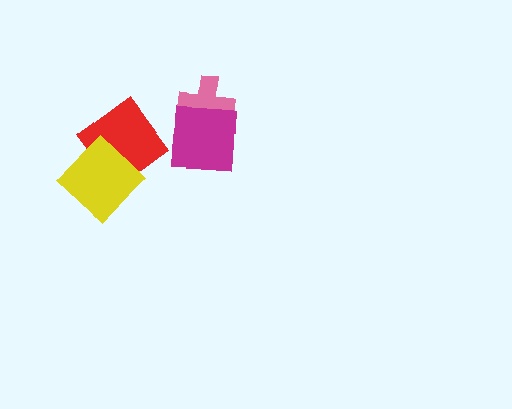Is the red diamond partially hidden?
Yes, it is partially covered by another shape.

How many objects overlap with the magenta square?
1 object overlaps with the magenta square.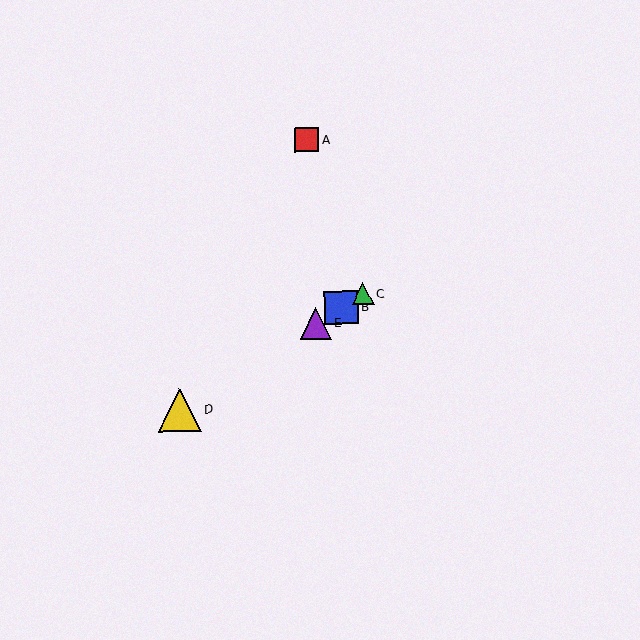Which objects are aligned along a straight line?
Objects B, C, D, E are aligned along a straight line.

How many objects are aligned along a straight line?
4 objects (B, C, D, E) are aligned along a straight line.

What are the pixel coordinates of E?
Object E is at (316, 324).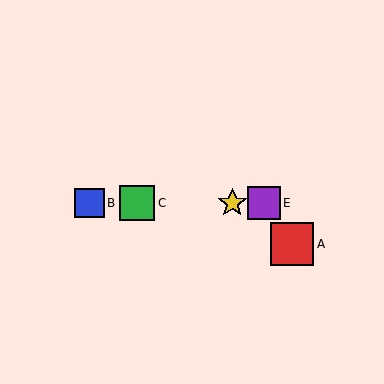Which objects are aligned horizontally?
Objects B, C, D, E are aligned horizontally.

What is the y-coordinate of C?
Object C is at y≈203.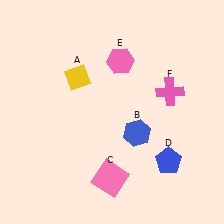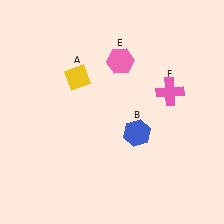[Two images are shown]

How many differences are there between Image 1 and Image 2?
There are 2 differences between the two images.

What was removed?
The blue pentagon (D), the pink square (C) were removed in Image 2.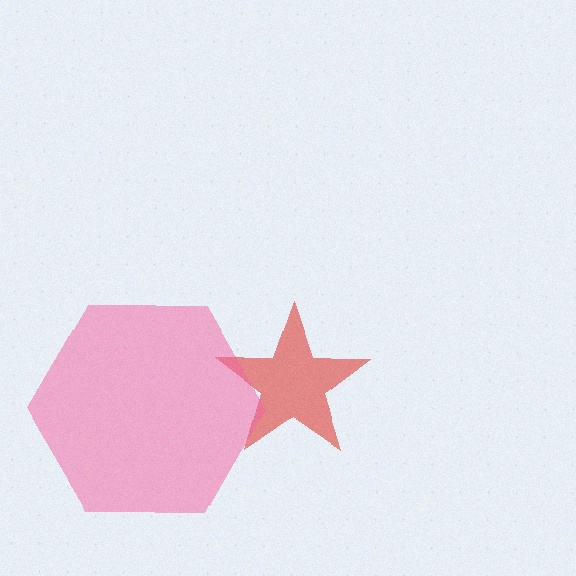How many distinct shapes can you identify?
There are 2 distinct shapes: a red star, a pink hexagon.